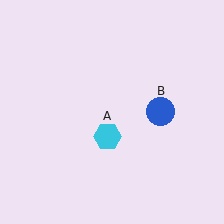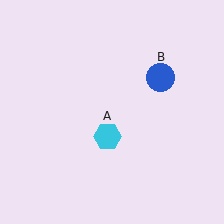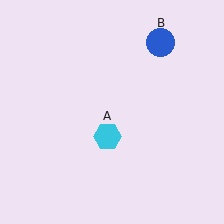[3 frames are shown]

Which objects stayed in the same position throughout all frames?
Cyan hexagon (object A) remained stationary.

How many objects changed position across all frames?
1 object changed position: blue circle (object B).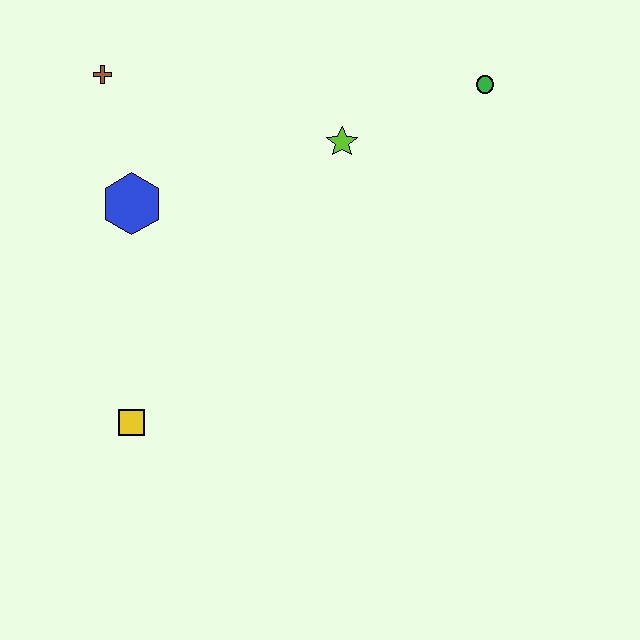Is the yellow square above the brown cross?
No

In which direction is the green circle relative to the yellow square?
The green circle is to the right of the yellow square.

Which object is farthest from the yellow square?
The green circle is farthest from the yellow square.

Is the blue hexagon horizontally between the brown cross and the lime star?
Yes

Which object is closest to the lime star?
The green circle is closest to the lime star.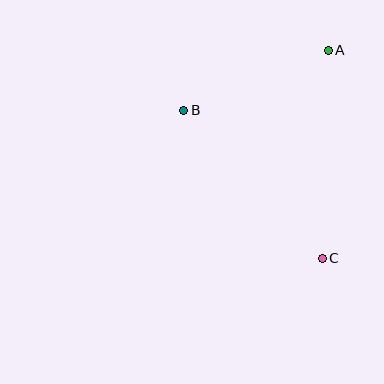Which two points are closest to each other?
Points A and B are closest to each other.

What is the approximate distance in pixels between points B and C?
The distance between B and C is approximately 203 pixels.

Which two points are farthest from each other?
Points A and C are farthest from each other.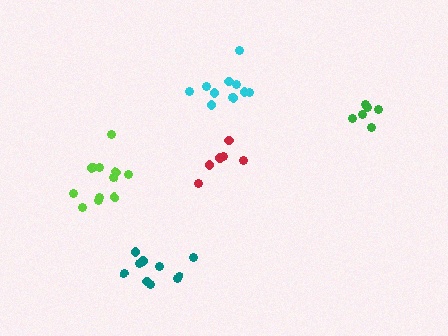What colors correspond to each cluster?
The clusters are colored: red, green, lime, teal, cyan.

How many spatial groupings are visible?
There are 5 spatial groupings.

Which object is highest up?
The cyan cluster is topmost.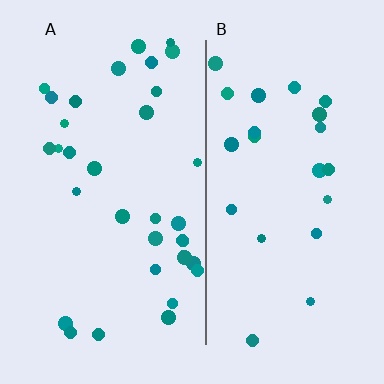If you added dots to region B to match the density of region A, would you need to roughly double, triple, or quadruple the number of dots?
Approximately double.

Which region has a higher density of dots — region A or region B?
A (the left).